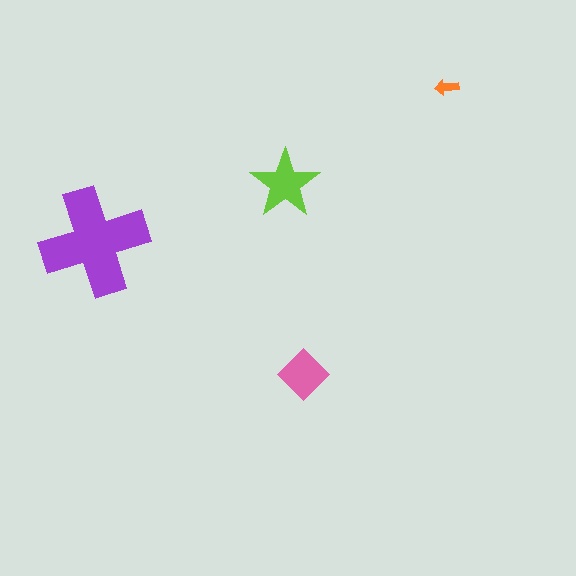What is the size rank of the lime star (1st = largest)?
2nd.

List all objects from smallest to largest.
The orange arrow, the pink diamond, the lime star, the purple cross.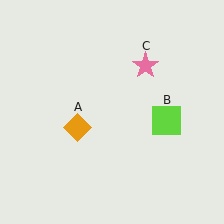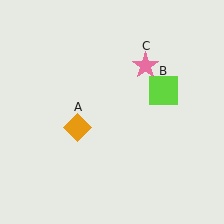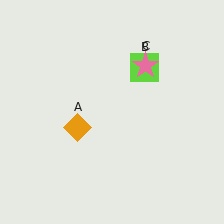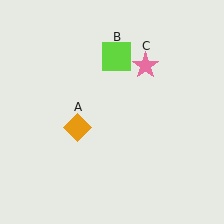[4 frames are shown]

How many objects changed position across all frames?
1 object changed position: lime square (object B).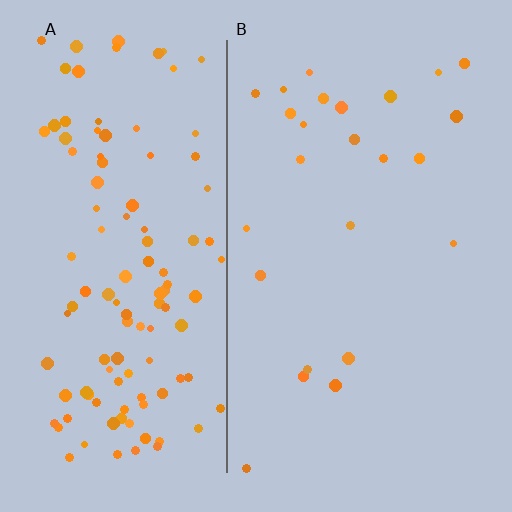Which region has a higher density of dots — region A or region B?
A (the left).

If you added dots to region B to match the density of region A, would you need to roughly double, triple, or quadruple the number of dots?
Approximately quadruple.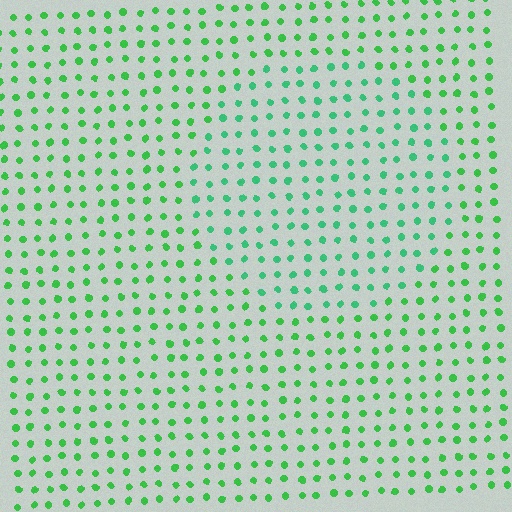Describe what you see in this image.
The image is filled with small green elements in a uniform arrangement. A circle-shaped region is visible where the elements are tinted to a slightly different hue, forming a subtle color boundary.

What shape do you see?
I see a circle.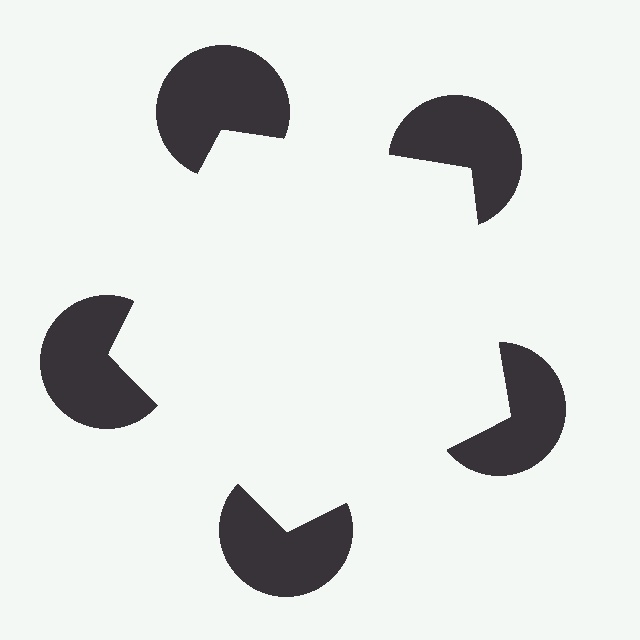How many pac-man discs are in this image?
There are 5 — one at each vertex of the illusory pentagon.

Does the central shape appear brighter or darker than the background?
It typically appears slightly brighter than the background, even though no actual brightness change is drawn.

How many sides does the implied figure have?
5 sides.